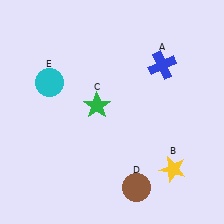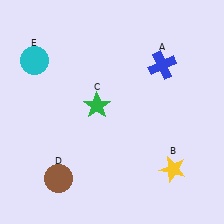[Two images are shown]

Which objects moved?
The objects that moved are: the brown circle (D), the cyan circle (E).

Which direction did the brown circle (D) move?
The brown circle (D) moved left.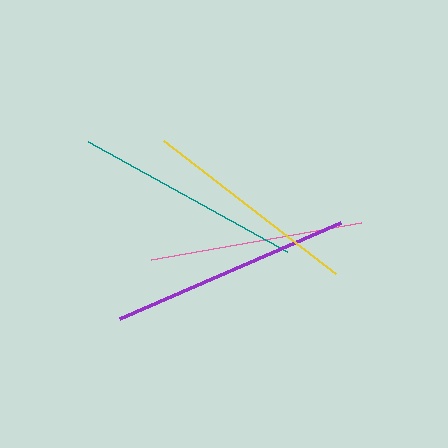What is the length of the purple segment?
The purple segment is approximately 241 pixels long.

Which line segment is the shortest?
The pink line is the shortest at approximately 214 pixels.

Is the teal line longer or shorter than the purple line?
The purple line is longer than the teal line.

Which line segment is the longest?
The purple line is the longest at approximately 241 pixels.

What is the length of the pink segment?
The pink segment is approximately 214 pixels long.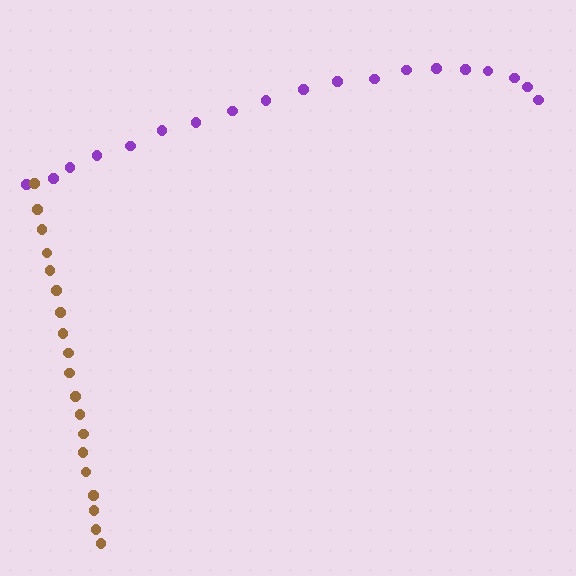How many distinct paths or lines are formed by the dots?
There are 2 distinct paths.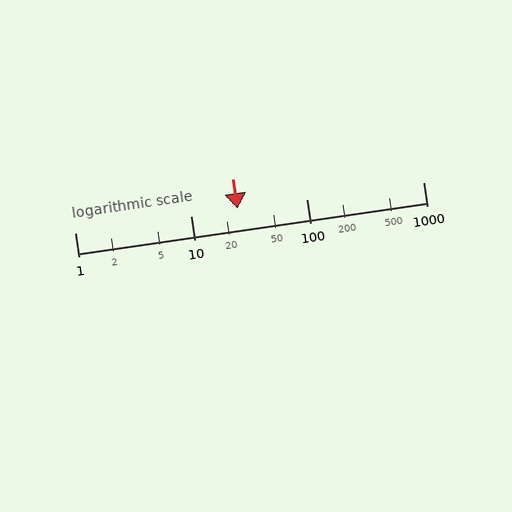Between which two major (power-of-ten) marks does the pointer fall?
The pointer is between 10 and 100.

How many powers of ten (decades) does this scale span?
The scale spans 3 decades, from 1 to 1000.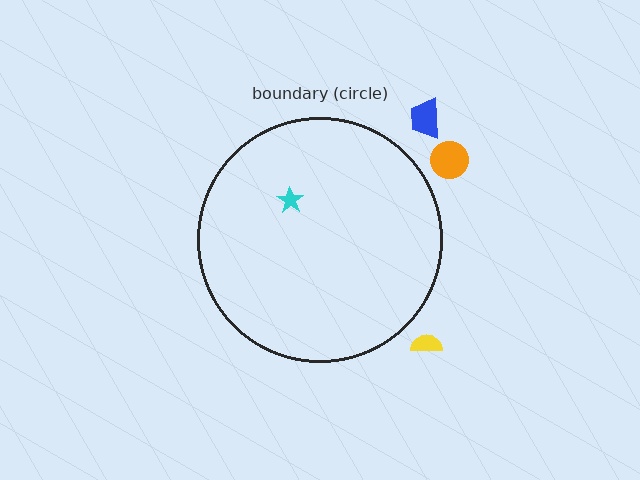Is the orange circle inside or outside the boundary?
Outside.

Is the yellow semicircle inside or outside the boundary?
Outside.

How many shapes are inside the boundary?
1 inside, 3 outside.